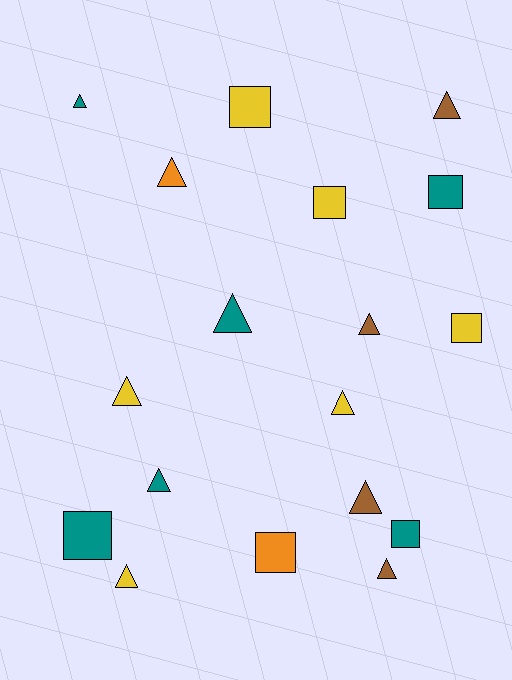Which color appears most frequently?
Teal, with 6 objects.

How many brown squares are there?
There are no brown squares.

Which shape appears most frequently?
Triangle, with 11 objects.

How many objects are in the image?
There are 18 objects.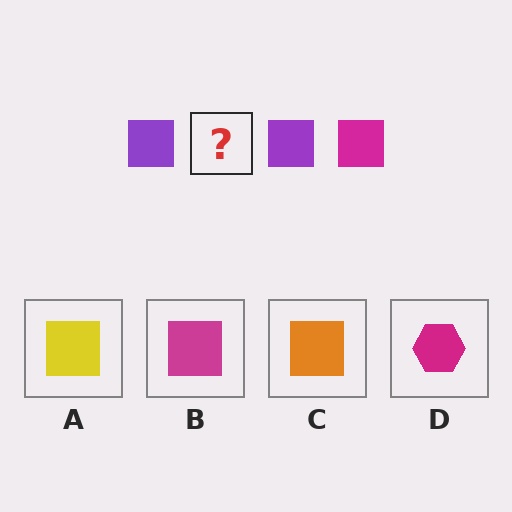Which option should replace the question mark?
Option B.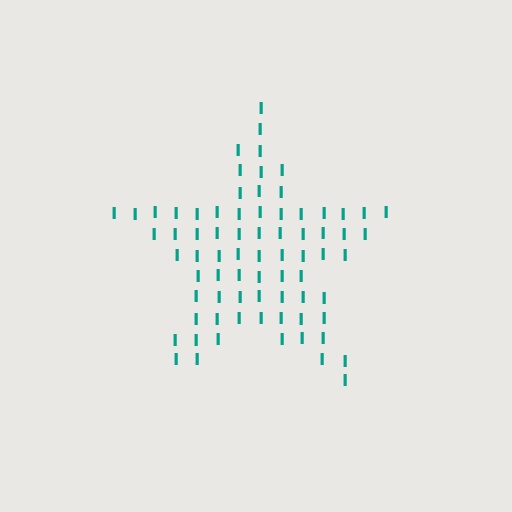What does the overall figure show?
The overall figure shows a star.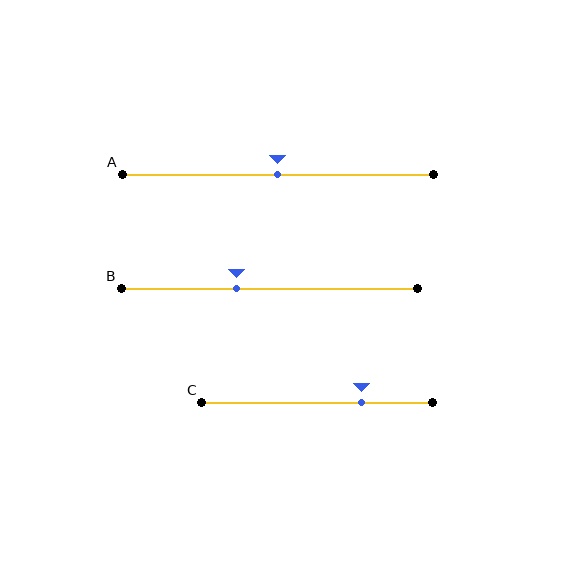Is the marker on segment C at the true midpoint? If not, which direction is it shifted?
No, the marker on segment C is shifted to the right by about 19% of the segment length.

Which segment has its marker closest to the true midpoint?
Segment A has its marker closest to the true midpoint.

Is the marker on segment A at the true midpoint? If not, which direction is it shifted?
Yes, the marker on segment A is at the true midpoint.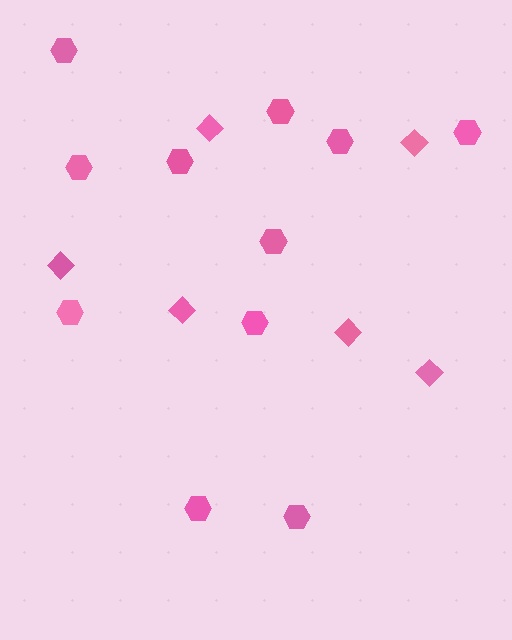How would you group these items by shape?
There are 2 groups: one group of hexagons (11) and one group of diamonds (6).